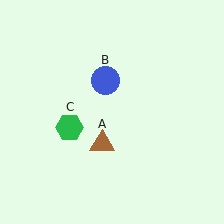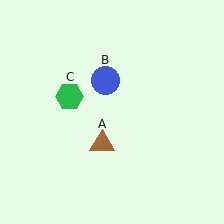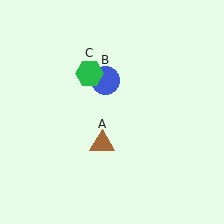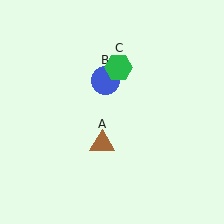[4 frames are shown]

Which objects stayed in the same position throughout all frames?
Brown triangle (object A) and blue circle (object B) remained stationary.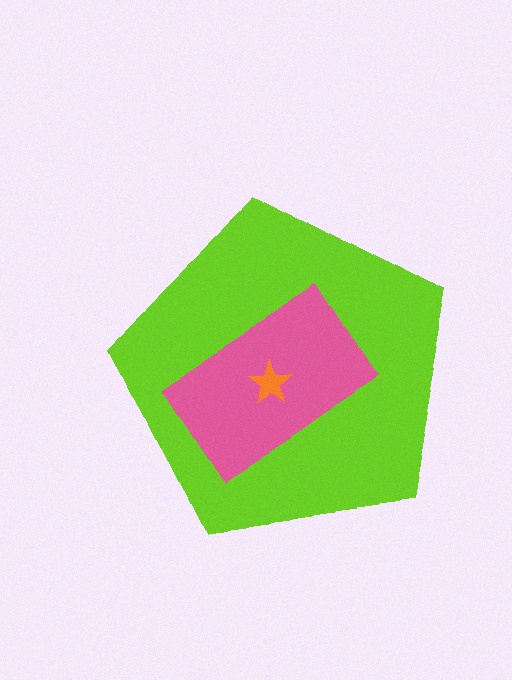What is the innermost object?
The orange star.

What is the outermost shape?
The lime pentagon.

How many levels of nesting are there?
3.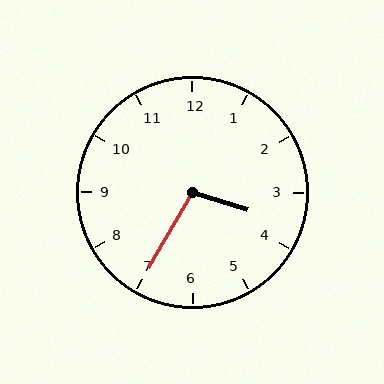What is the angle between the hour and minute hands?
Approximately 102 degrees.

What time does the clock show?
3:35.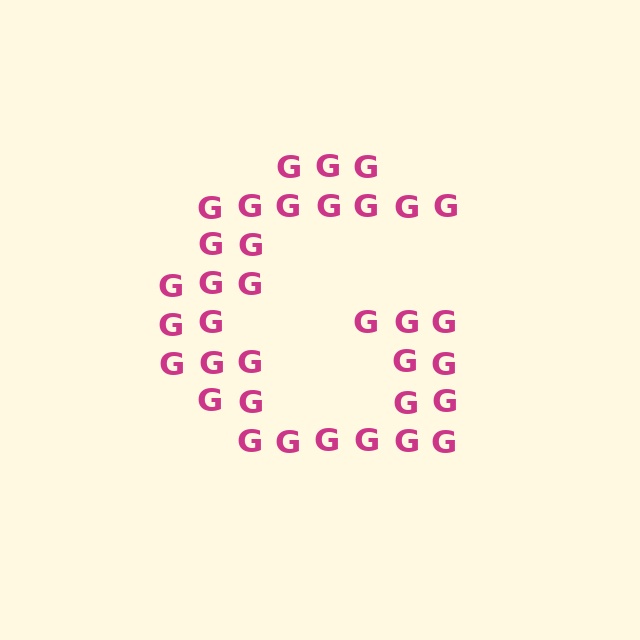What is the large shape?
The large shape is the letter G.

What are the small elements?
The small elements are letter G's.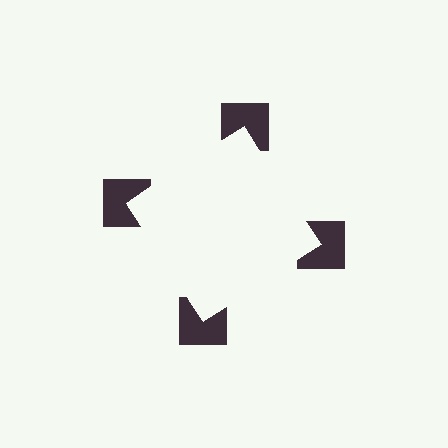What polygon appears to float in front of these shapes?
An illusory square — its edges are inferred from the aligned wedge cuts in the notched squares, not physically drawn.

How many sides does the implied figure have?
4 sides.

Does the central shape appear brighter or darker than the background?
It typically appears slightly brighter than the background, even though no actual brightness change is drawn.